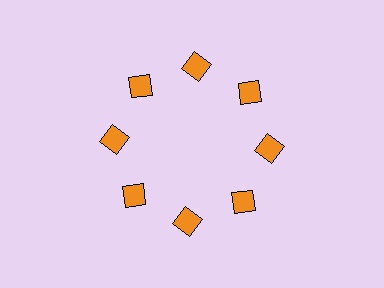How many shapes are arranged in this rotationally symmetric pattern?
There are 8 shapes, arranged in 8 groups of 1.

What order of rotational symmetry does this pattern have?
This pattern has 8-fold rotational symmetry.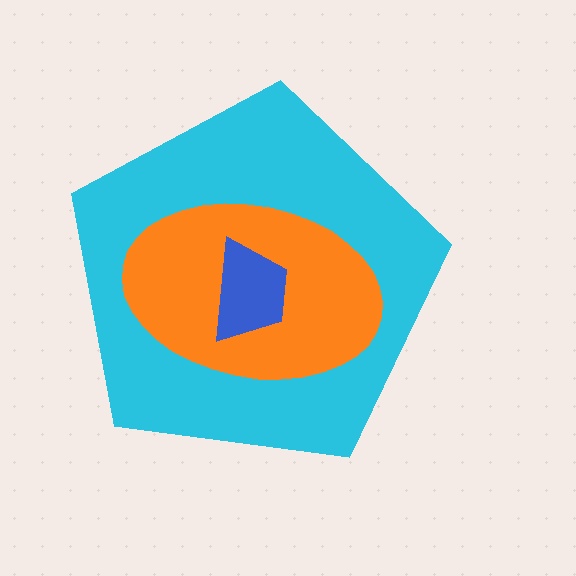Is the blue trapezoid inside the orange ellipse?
Yes.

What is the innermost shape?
The blue trapezoid.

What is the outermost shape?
The cyan pentagon.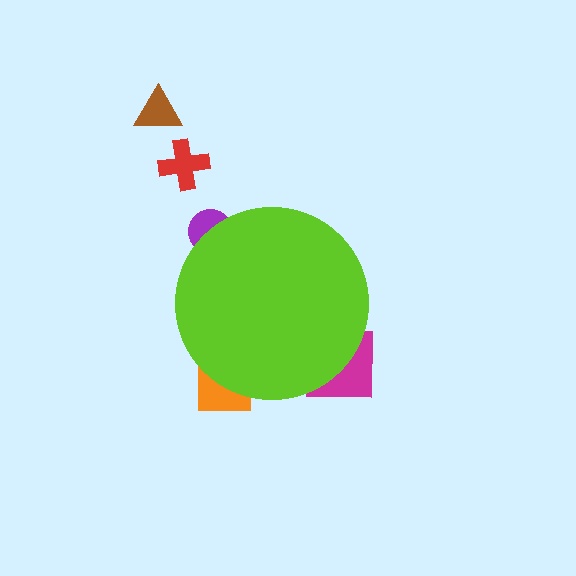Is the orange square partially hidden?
Yes, the orange square is partially hidden behind the lime circle.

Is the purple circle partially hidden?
Yes, the purple circle is partially hidden behind the lime circle.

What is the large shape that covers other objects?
A lime circle.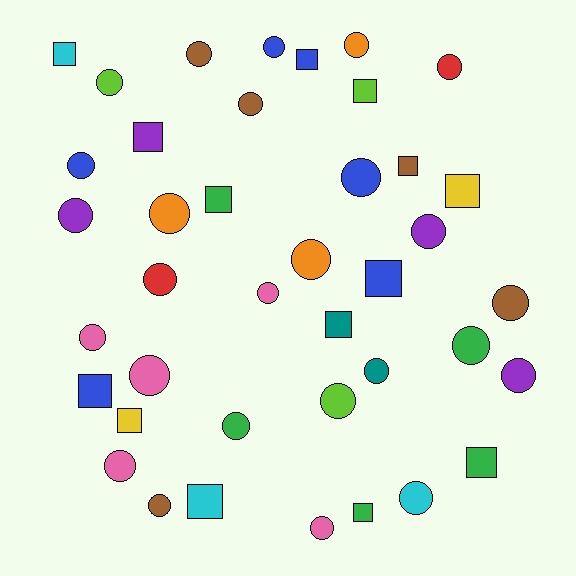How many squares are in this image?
There are 14 squares.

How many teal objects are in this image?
There are 2 teal objects.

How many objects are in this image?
There are 40 objects.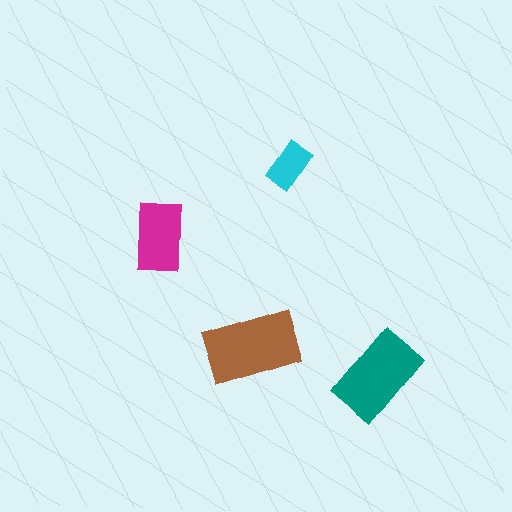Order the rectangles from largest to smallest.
the brown one, the teal one, the magenta one, the cyan one.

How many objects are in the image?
There are 4 objects in the image.